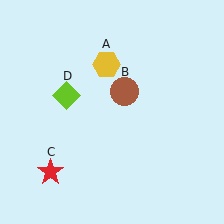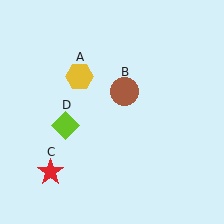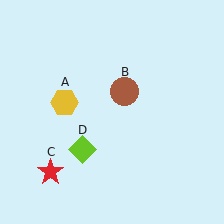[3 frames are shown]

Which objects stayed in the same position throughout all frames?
Brown circle (object B) and red star (object C) remained stationary.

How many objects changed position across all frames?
2 objects changed position: yellow hexagon (object A), lime diamond (object D).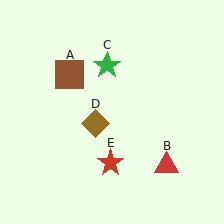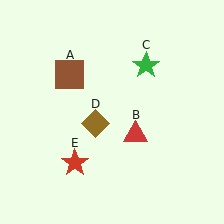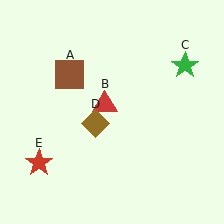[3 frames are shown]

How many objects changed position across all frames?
3 objects changed position: red triangle (object B), green star (object C), red star (object E).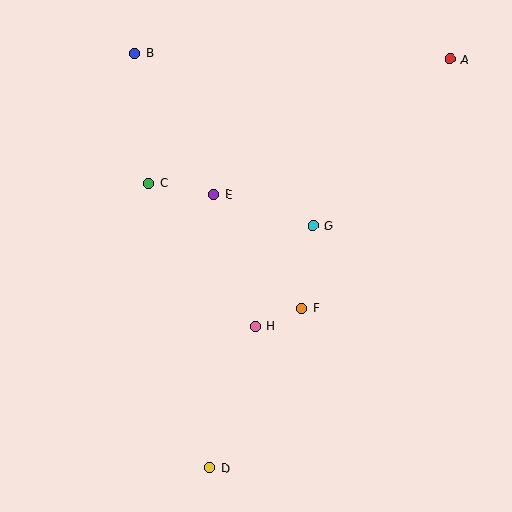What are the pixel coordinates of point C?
Point C is at (149, 183).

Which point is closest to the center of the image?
Point G at (313, 226) is closest to the center.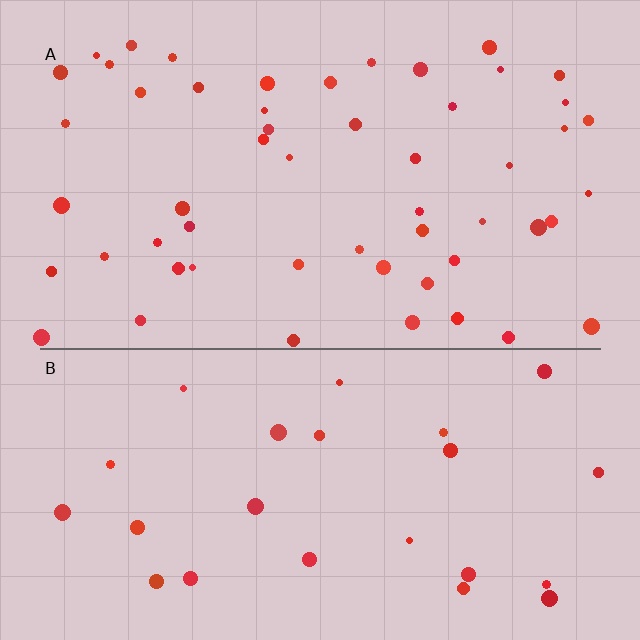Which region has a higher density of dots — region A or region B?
A (the top).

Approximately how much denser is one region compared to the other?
Approximately 2.1× — region A over region B.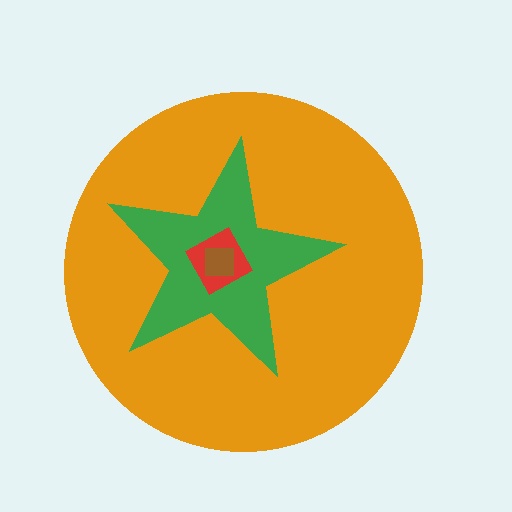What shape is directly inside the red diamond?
The brown square.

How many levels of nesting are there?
4.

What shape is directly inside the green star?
The red diamond.